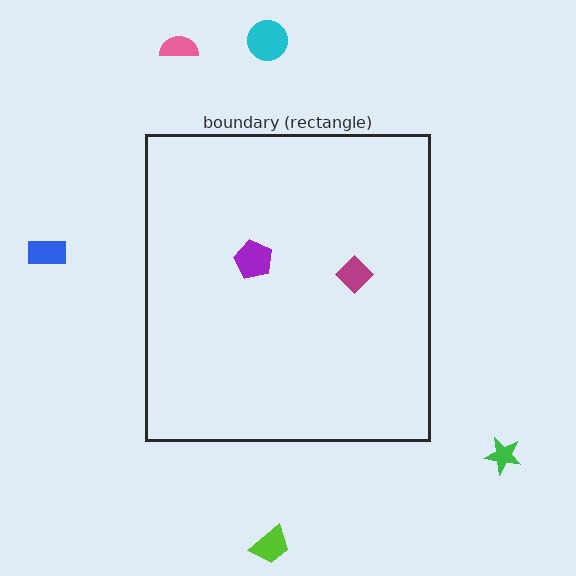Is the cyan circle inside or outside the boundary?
Outside.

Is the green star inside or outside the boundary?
Outside.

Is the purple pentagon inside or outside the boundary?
Inside.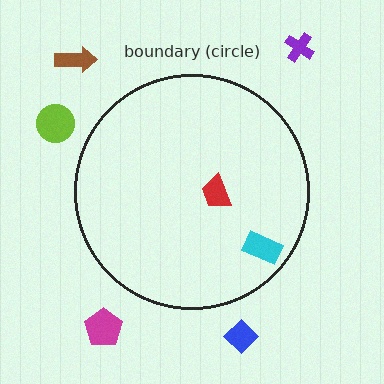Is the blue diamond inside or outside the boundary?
Outside.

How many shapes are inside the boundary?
2 inside, 5 outside.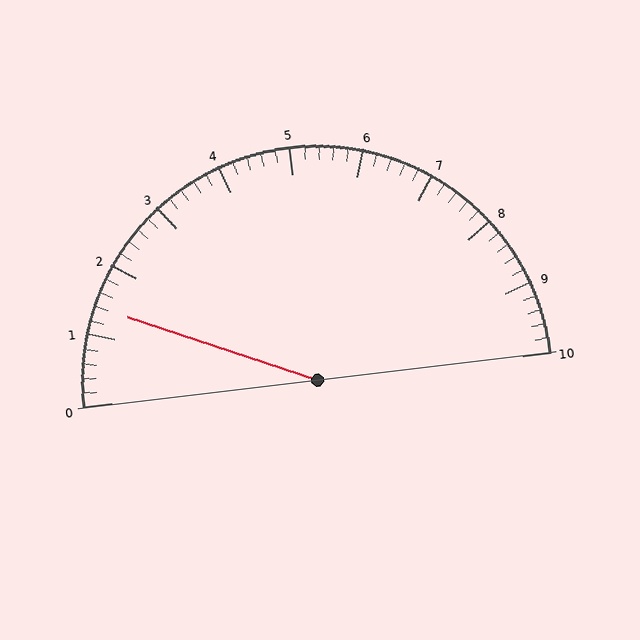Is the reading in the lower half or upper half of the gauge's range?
The reading is in the lower half of the range (0 to 10).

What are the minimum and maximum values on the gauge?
The gauge ranges from 0 to 10.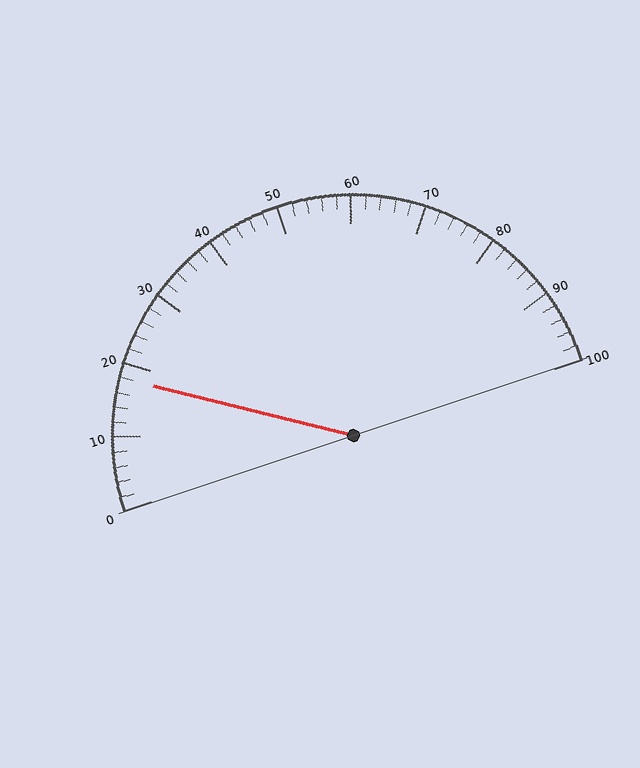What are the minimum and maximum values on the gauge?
The gauge ranges from 0 to 100.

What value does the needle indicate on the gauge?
The needle indicates approximately 18.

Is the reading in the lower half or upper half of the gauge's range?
The reading is in the lower half of the range (0 to 100).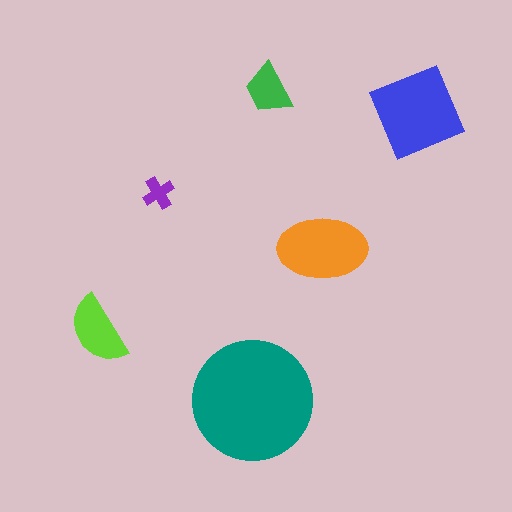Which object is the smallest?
The purple cross.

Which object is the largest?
The teal circle.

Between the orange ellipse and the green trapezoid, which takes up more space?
The orange ellipse.